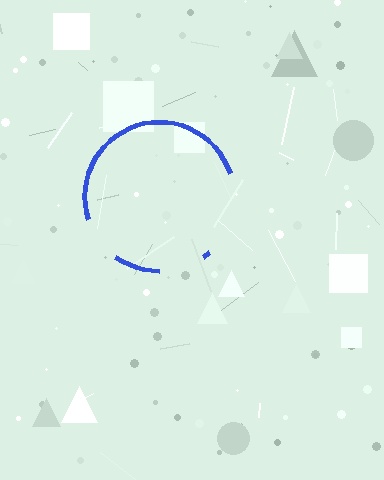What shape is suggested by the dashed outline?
The dashed outline suggests a circle.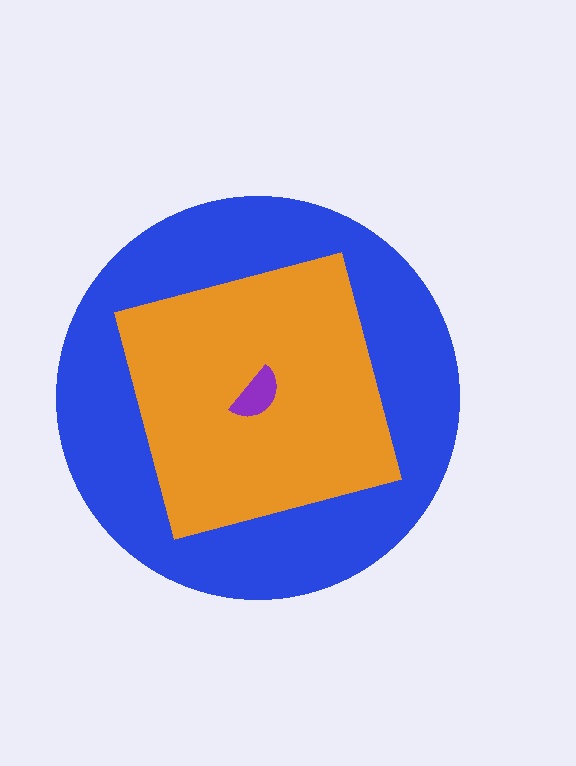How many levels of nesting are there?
3.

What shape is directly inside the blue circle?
The orange square.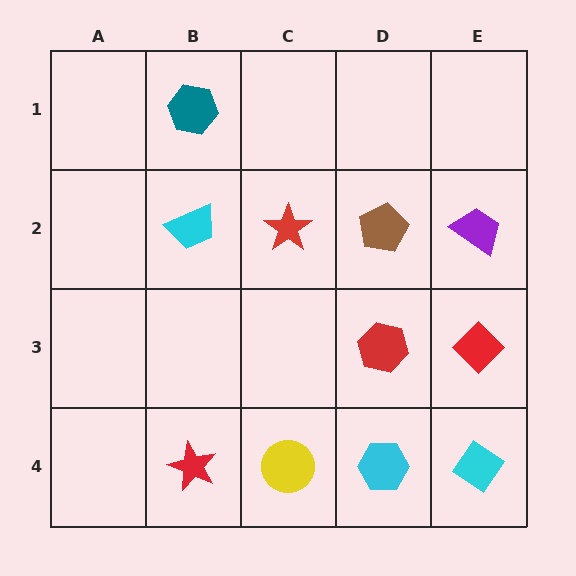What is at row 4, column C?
A yellow circle.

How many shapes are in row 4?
4 shapes.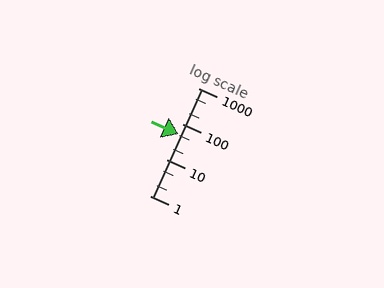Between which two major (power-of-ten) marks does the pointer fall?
The pointer is between 10 and 100.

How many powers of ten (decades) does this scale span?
The scale spans 3 decades, from 1 to 1000.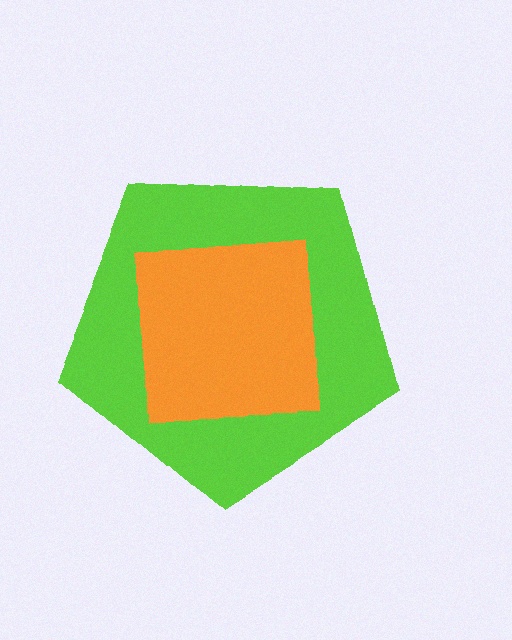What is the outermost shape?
The lime pentagon.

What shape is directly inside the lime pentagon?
The orange square.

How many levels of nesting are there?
2.